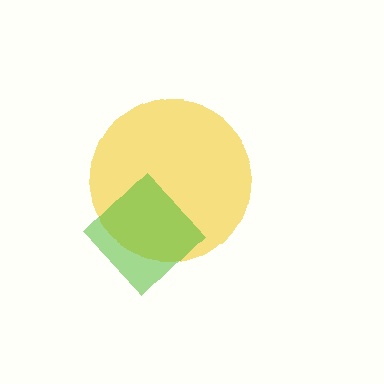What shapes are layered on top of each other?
The layered shapes are: a yellow circle, a lime diamond.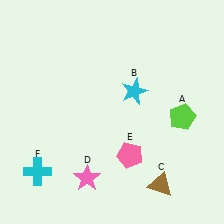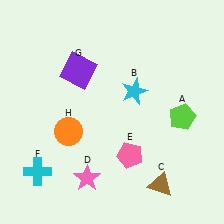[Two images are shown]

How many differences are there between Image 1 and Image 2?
There are 2 differences between the two images.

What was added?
A purple square (G), an orange circle (H) were added in Image 2.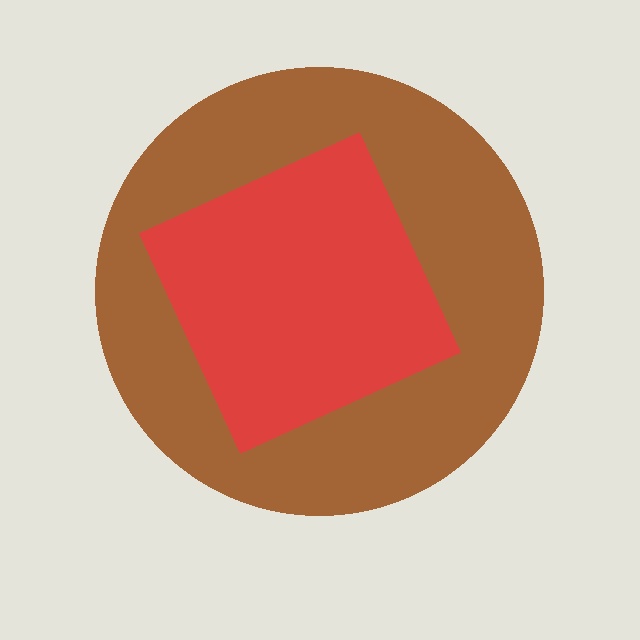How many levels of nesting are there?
2.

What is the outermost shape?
The brown circle.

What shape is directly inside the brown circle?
The red diamond.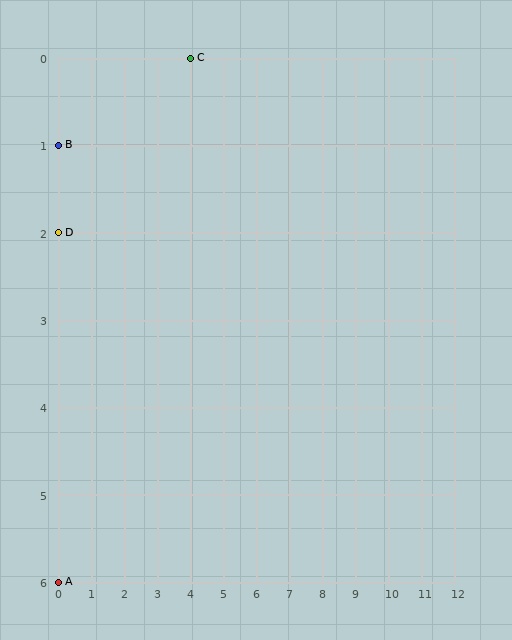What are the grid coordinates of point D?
Point D is at grid coordinates (0, 2).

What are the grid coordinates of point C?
Point C is at grid coordinates (4, 0).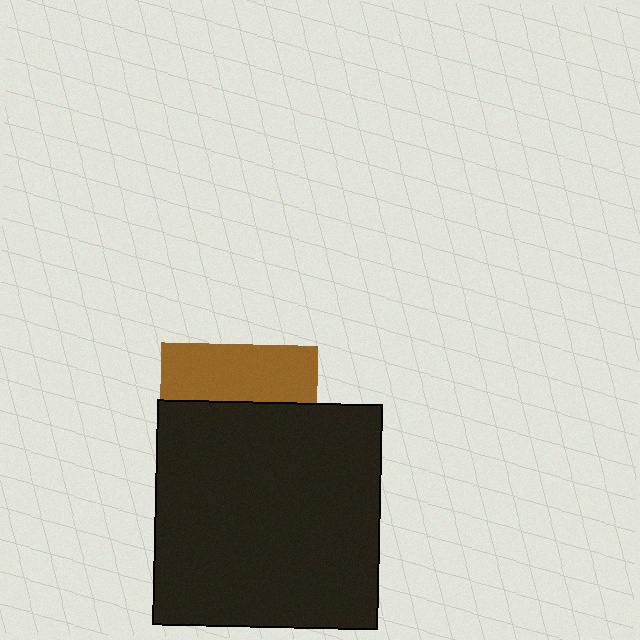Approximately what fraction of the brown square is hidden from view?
Roughly 63% of the brown square is hidden behind the black square.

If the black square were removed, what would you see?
You would see the complete brown square.